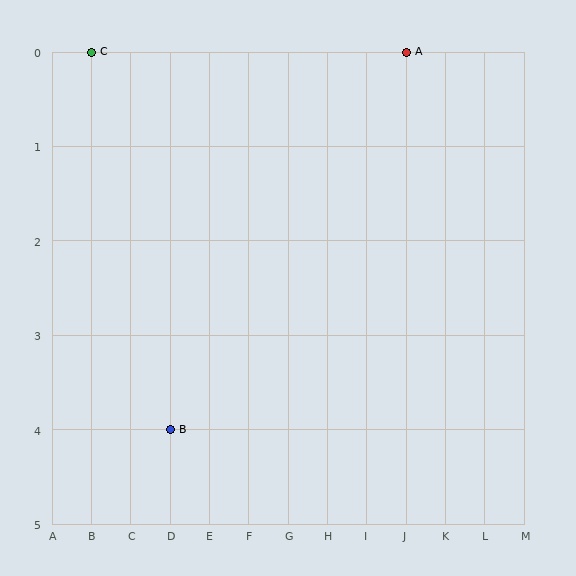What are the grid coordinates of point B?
Point B is at grid coordinates (D, 4).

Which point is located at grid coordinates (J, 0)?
Point A is at (J, 0).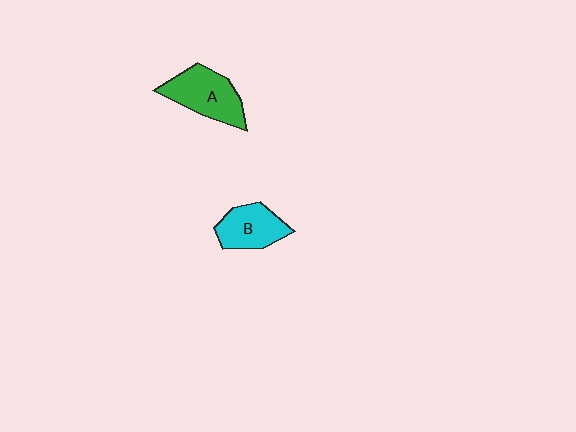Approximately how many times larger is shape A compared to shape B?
Approximately 1.2 times.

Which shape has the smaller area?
Shape B (cyan).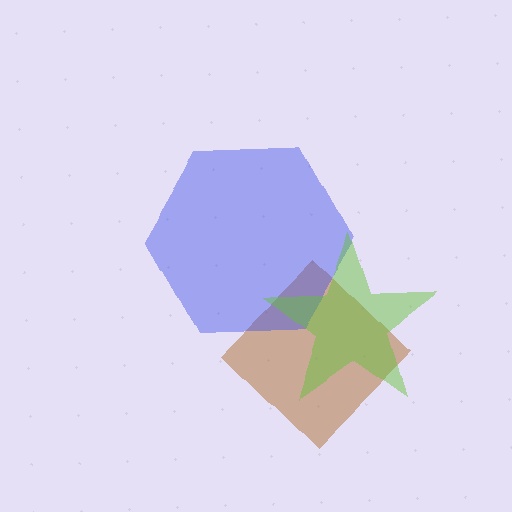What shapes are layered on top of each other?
The layered shapes are: a brown diamond, a blue hexagon, a lime star.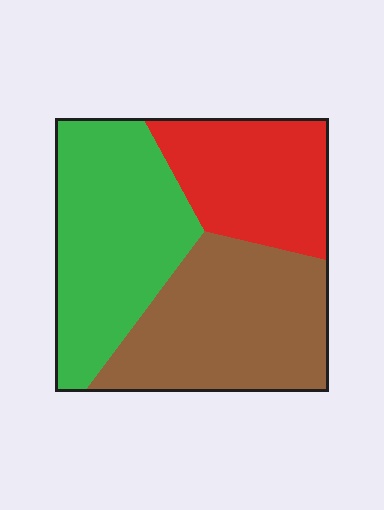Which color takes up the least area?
Red, at roughly 25%.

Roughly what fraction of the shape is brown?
Brown covers around 35% of the shape.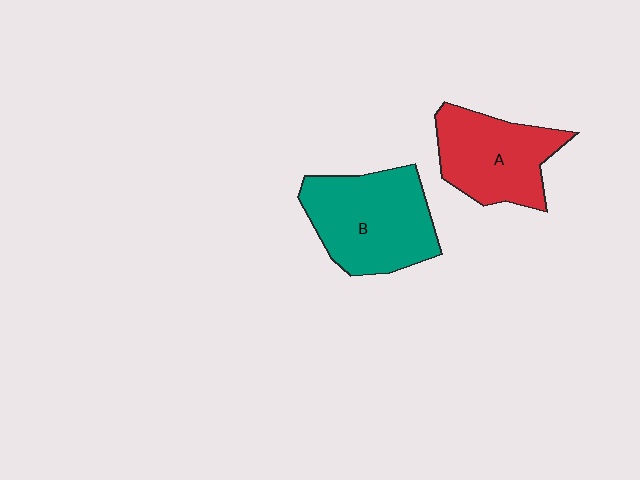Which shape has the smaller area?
Shape A (red).